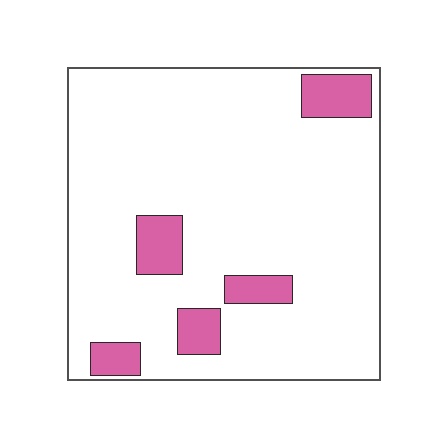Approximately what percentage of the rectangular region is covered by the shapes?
Approximately 10%.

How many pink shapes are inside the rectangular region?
5.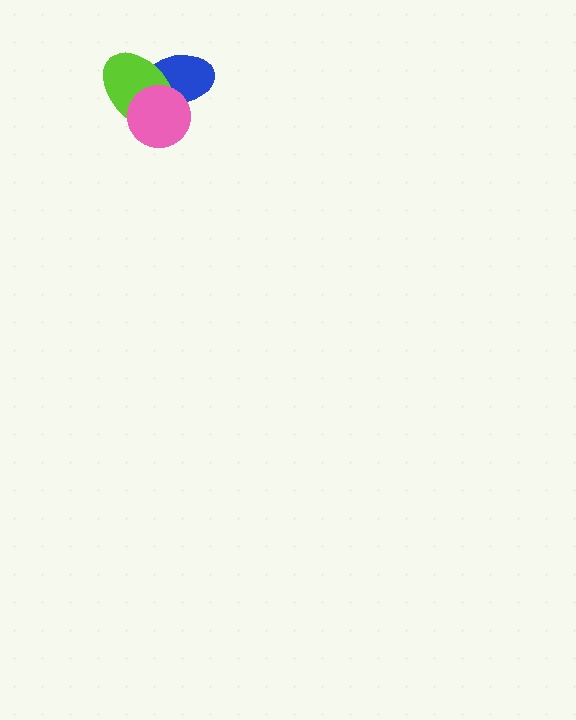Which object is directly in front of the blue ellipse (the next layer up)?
The lime ellipse is directly in front of the blue ellipse.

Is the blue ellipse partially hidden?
Yes, it is partially covered by another shape.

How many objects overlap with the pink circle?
2 objects overlap with the pink circle.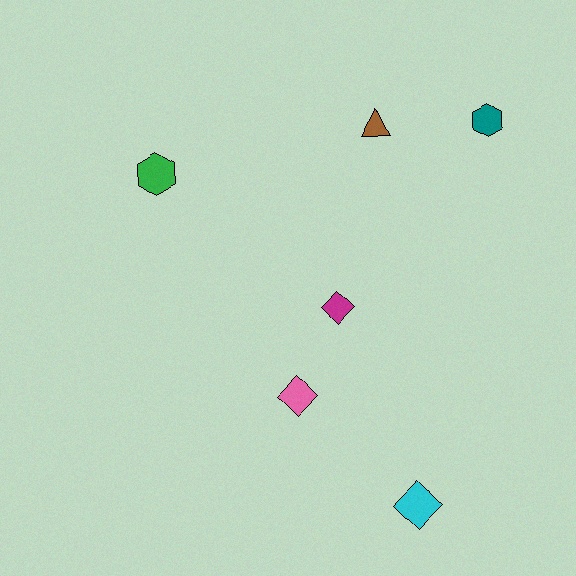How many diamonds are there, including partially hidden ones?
There are 3 diamonds.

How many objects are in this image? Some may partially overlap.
There are 6 objects.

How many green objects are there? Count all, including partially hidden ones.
There is 1 green object.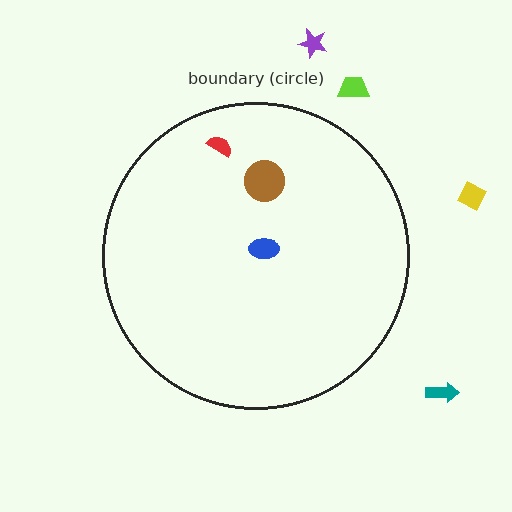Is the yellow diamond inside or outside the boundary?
Outside.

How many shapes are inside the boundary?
3 inside, 4 outside.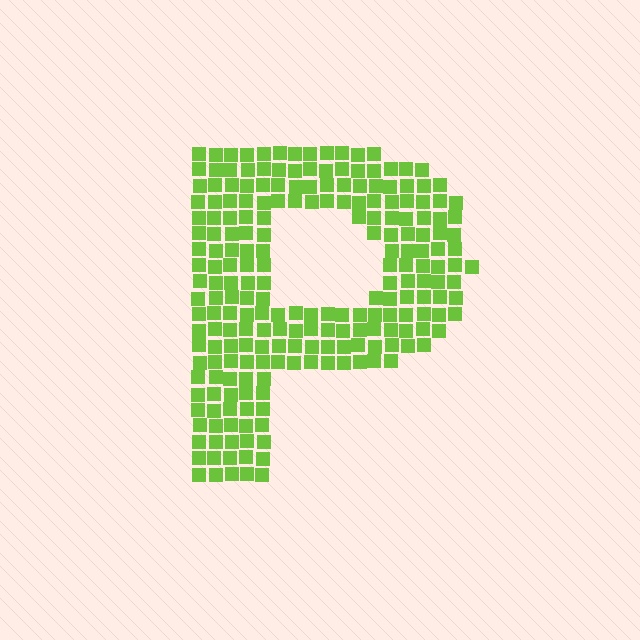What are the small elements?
The small elements are squares.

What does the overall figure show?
The overall figure shows the letter P.